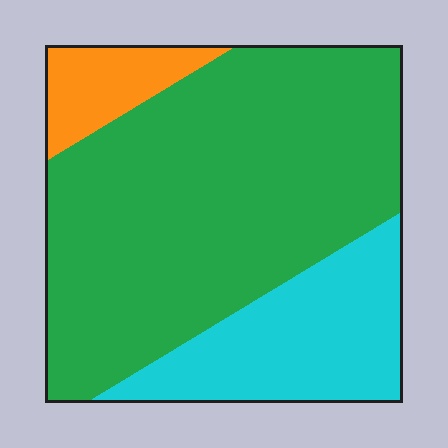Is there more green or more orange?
Green.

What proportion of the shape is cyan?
Cyan covers roughly 25% of the shape.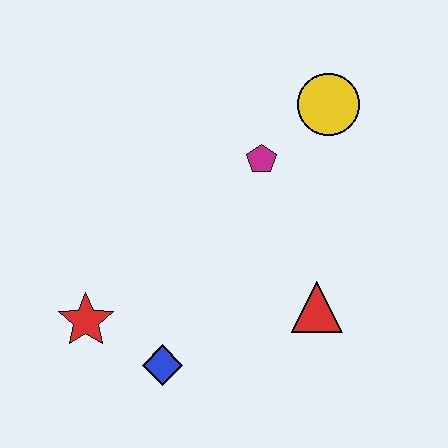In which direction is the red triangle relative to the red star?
The red triangle is to the right of the red star.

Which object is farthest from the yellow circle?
The red star is farthest from the yellow circle.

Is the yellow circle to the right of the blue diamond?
Yes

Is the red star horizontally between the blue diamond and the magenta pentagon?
No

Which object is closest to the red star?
The blue diamond is closest to the red star.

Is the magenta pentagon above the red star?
Yes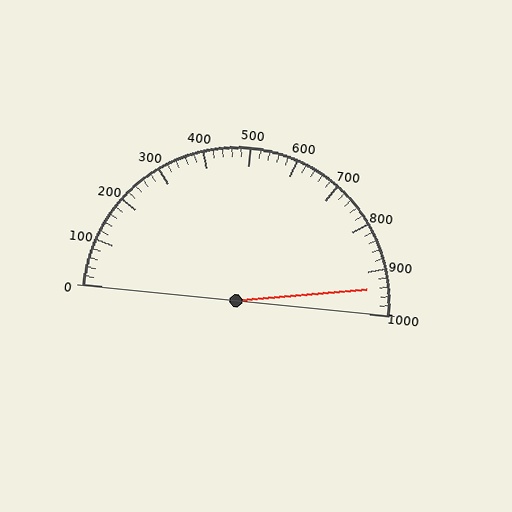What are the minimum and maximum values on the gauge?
The gauge ranges from 0 to 1000.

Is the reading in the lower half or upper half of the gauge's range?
The reading is in the upper half of the range (0 to 1000).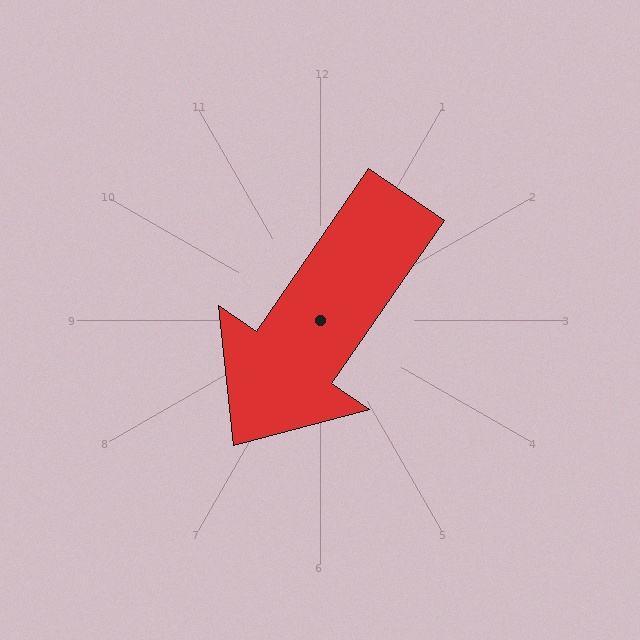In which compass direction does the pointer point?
Southwest.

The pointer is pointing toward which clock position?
Roughly 7 o'clock.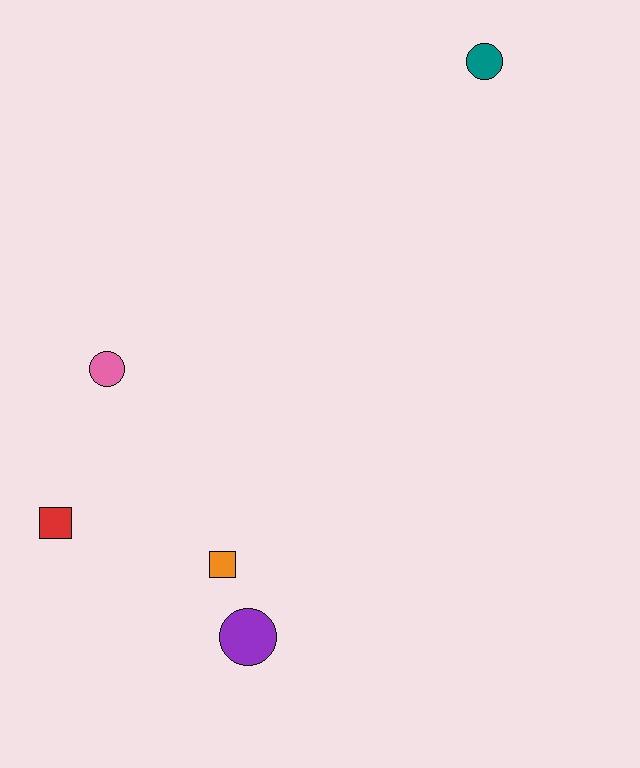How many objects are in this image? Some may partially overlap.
There are 5 objects.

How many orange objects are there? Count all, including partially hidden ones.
There is 1 orange object.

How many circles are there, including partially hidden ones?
There are 3 circles.